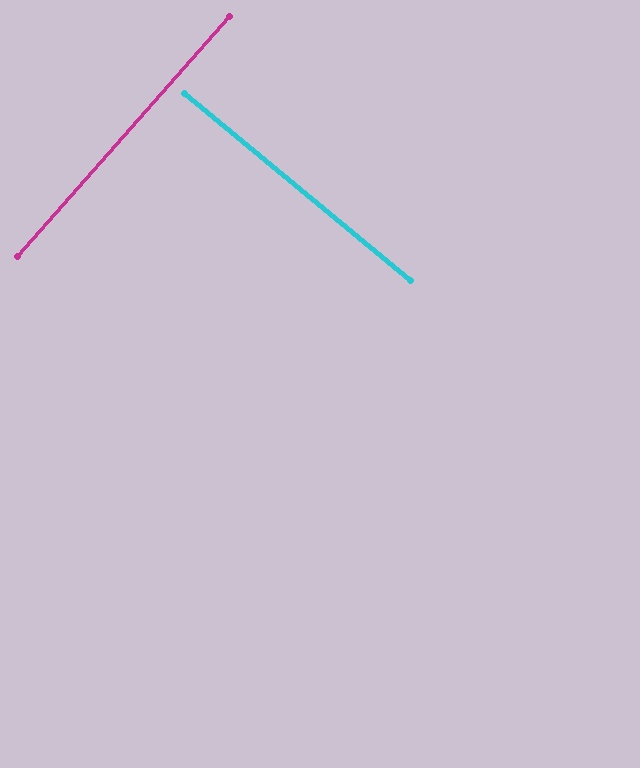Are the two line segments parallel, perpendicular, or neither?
Perpendicular — they meet at approximately 88°.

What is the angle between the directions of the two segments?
Approximately 88 degrees.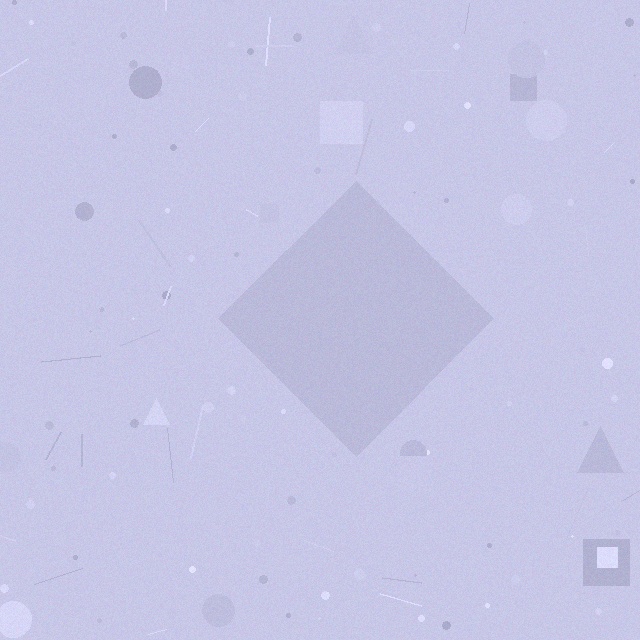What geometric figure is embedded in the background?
A diamond is embedded in the background.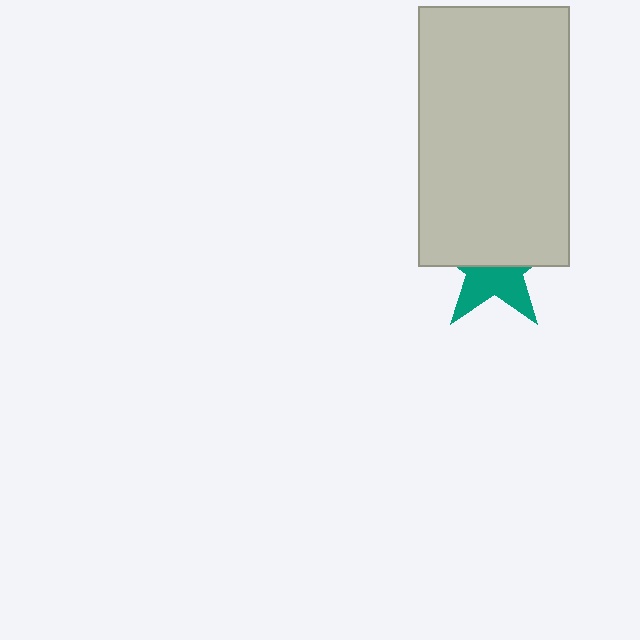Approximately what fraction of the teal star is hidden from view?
Roughly 57% of the teal star is hidden behind the light gray rectangle.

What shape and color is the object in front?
The object in front is a light gray rectangle.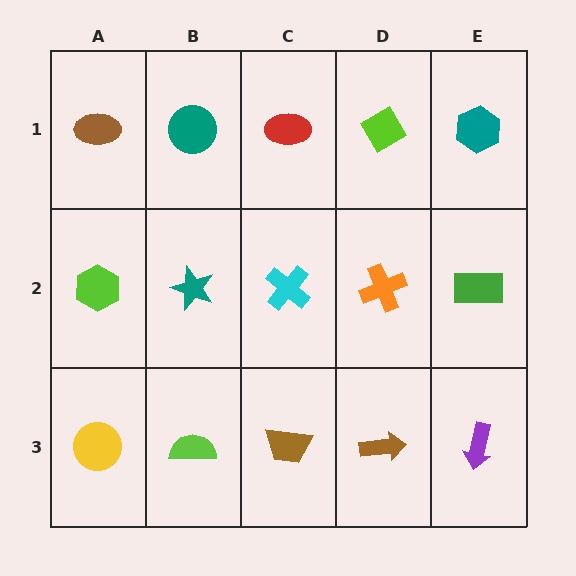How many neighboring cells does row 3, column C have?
3.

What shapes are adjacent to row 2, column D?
A lime diamond (row 1, column D), a brown arrow (row 3, column D), a cyan cross (row 2, column C), a green rectangle (row 2, column E).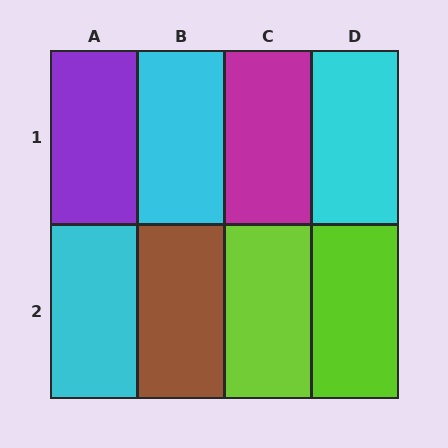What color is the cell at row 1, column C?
Magenta.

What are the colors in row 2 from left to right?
Cyan, brown, lime, lime.